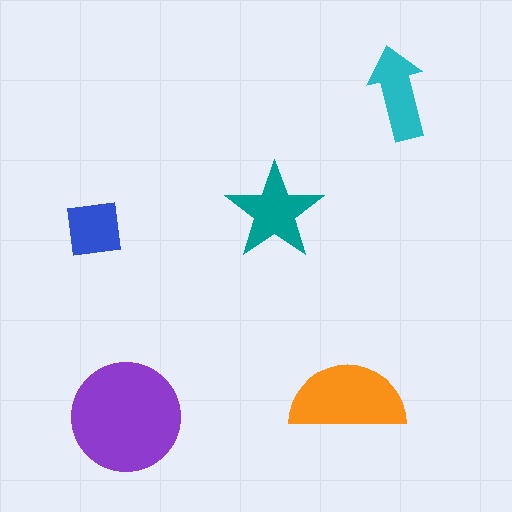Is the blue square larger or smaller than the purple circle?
Smaller.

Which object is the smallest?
The blue square.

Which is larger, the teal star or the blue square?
The teal star.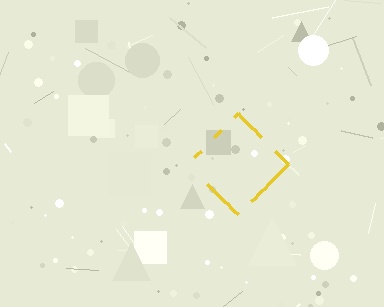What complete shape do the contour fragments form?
The contour fragments form a diamond.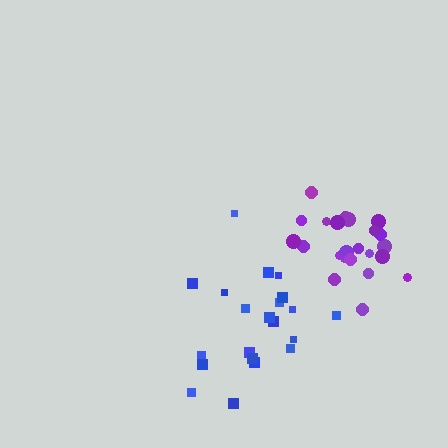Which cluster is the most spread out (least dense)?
Blue.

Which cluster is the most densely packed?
Purple.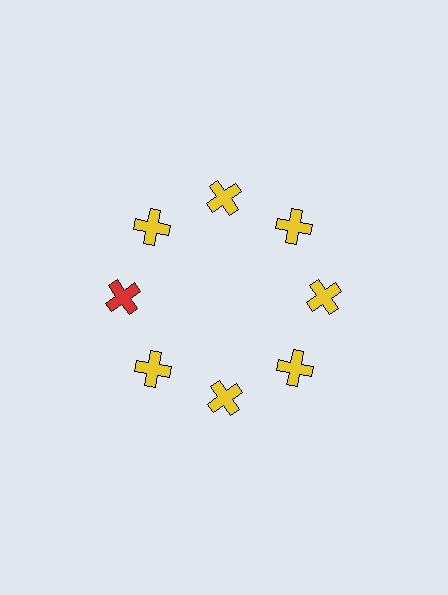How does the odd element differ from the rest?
It has a different color: red instead of yellow.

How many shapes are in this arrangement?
There are 8 shapes arranged in a ring pattern.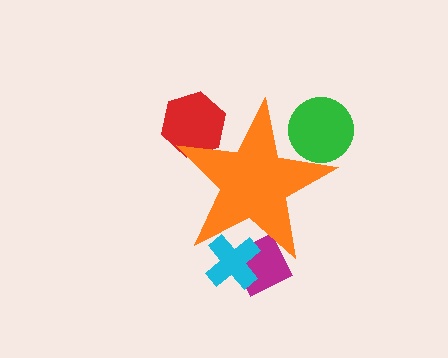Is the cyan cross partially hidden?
Yes, the cyan cross is partially hidden behind the orange star.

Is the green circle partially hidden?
Yes, the green circle is partially hidden behind the orange star.